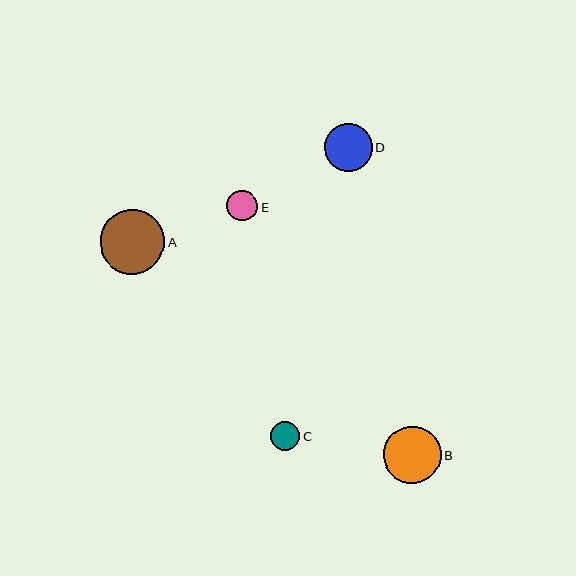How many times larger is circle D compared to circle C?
Circle D is approximately 1.6 times the size of circle C.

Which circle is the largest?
Circle A is the largest with a size of approximately 64 pixels.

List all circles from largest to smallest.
From largest to smallest: A, B, D, E, C.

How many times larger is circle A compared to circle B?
Circle A is approximately 1.1 times the size of circle B.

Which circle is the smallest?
Circle C is the smallest with a size of approximately 29 pixels.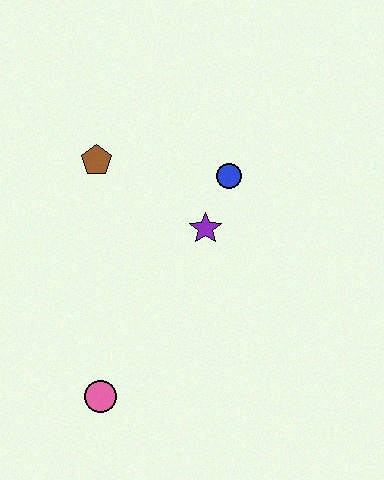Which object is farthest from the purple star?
The pink circle is farthest from the purple star.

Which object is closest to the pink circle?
The purple star is closest to the pink circle.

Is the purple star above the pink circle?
Yes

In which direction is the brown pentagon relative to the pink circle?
The brown pentagon is above the pink circle.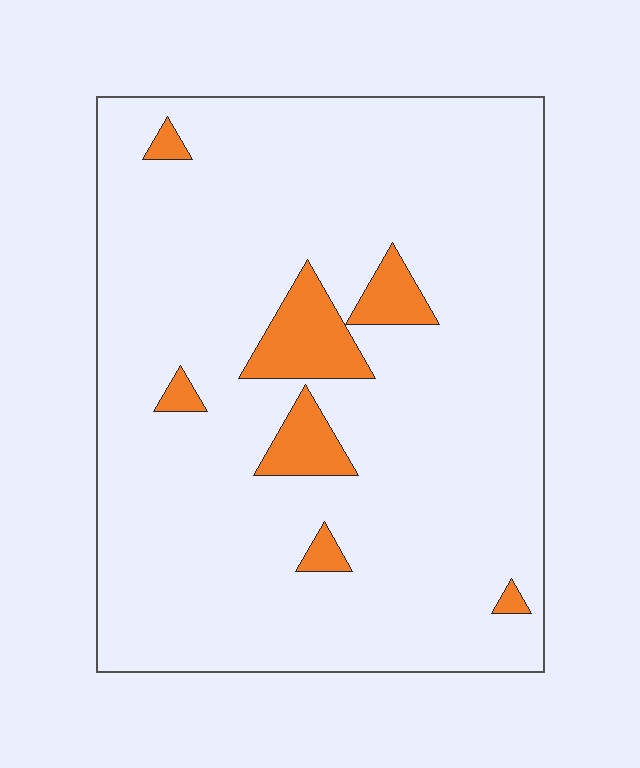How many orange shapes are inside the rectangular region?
7.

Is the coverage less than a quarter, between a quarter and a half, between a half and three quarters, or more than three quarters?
Less than a quarter.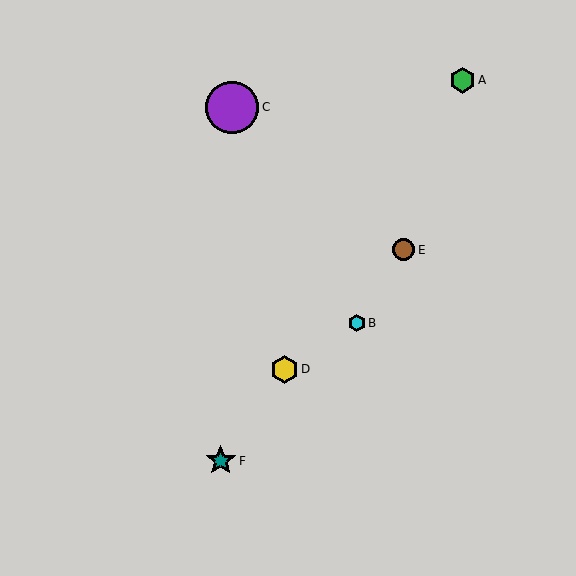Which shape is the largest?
The purple circle (labeled C) is the largest.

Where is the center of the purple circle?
The center of the purple circle is at (232, 107).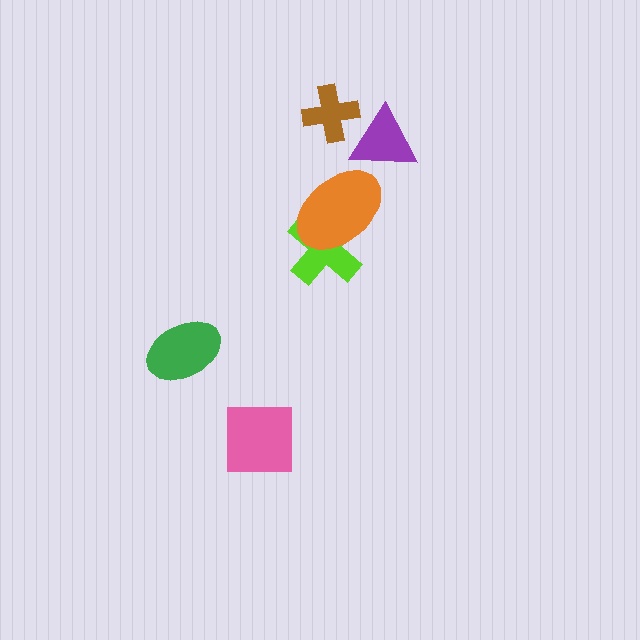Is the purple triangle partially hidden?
No, no other shape covers it.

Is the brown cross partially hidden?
Yes, it is partially covered by another shape.